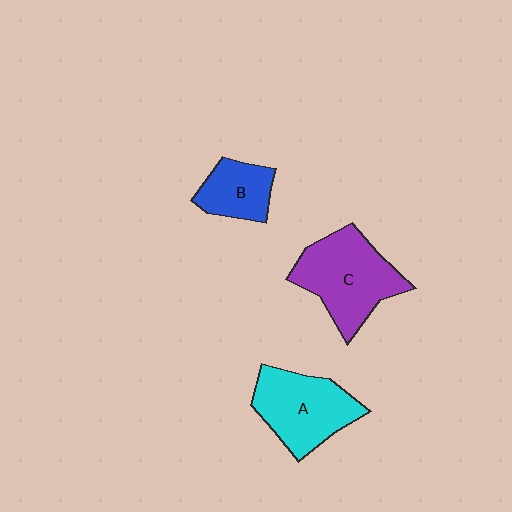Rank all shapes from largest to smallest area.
From largest to smallest: C (purple), A (cyan), B (blue).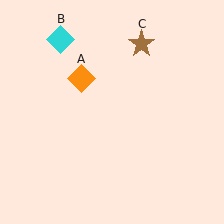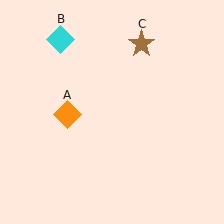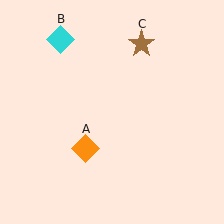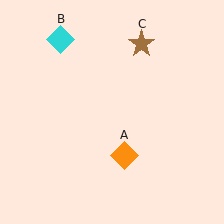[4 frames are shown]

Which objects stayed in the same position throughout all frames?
Cyan diamond (object B) and brown star (object C) remained stationary.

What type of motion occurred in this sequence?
The orange diamond (object A) rotated counterclockwise around the center of the scene.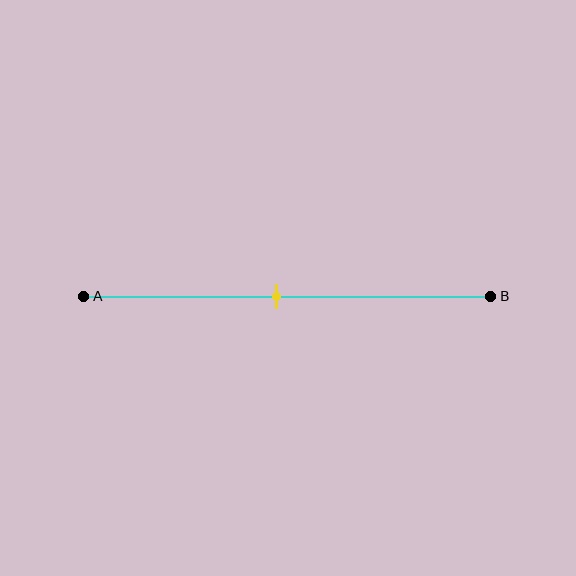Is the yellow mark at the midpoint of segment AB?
Yes, the mark is approximately at the midpoint.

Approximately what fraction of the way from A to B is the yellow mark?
The yellow mark is approximately 45% of the way from A to B.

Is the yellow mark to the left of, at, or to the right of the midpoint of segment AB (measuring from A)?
The yellow mark is approximately at the midpoint of segment AB.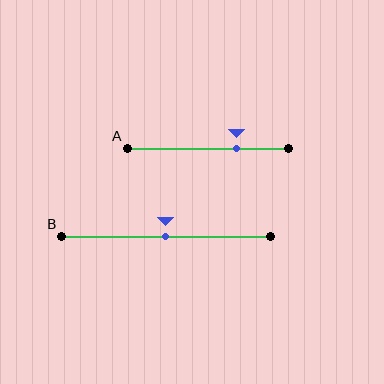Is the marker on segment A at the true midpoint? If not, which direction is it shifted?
No, the marker on segment A is shifted to the right by about 17% of the segment length.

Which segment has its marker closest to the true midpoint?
Segment B has its marker closest to the true midpoint.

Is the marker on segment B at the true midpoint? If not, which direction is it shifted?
Yes, the marker on segment B is at the true midpoint.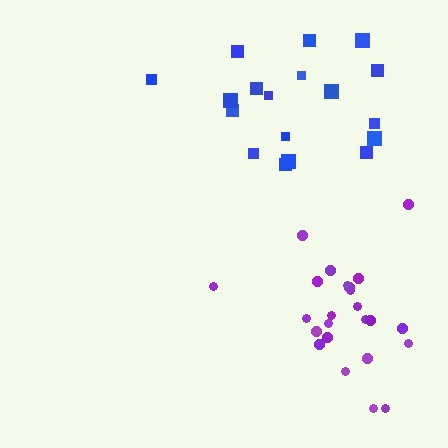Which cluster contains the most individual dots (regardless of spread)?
Purple (24).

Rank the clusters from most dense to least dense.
purple, blue.